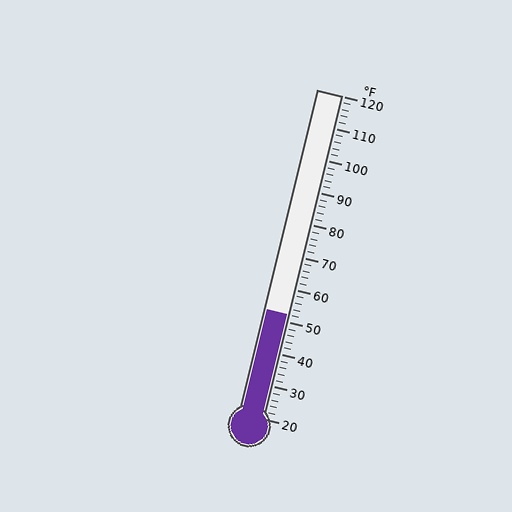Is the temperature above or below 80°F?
The temperature is below 80°F.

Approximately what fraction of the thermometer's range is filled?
The thermometer is filled to approximately 30% of its range.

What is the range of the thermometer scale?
The thermometer scale ranges from 20°F to 120°F.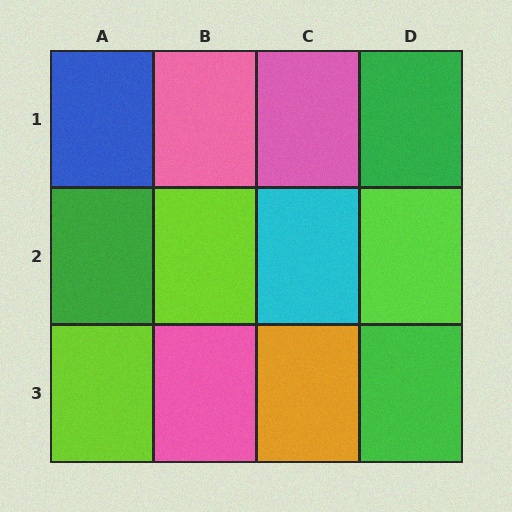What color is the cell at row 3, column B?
Pink.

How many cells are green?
3 cells are green.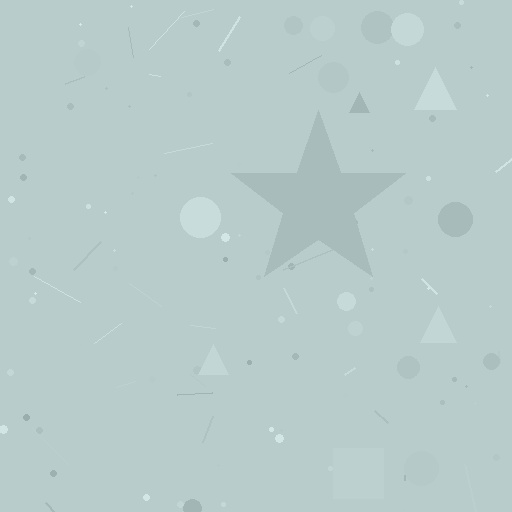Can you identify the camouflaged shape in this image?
The camouflaged shape is a star.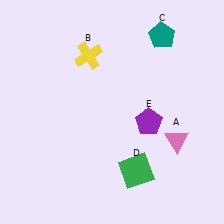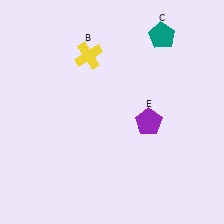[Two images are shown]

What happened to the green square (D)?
The green square (D) was removed in Image 2. It was in the bottom-right area of Image 1.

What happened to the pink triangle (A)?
The pink triangle (A) was removed in Image 2. It was in the bottom-right area of Image 1.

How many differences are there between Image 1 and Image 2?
There are 2 differences between the two images.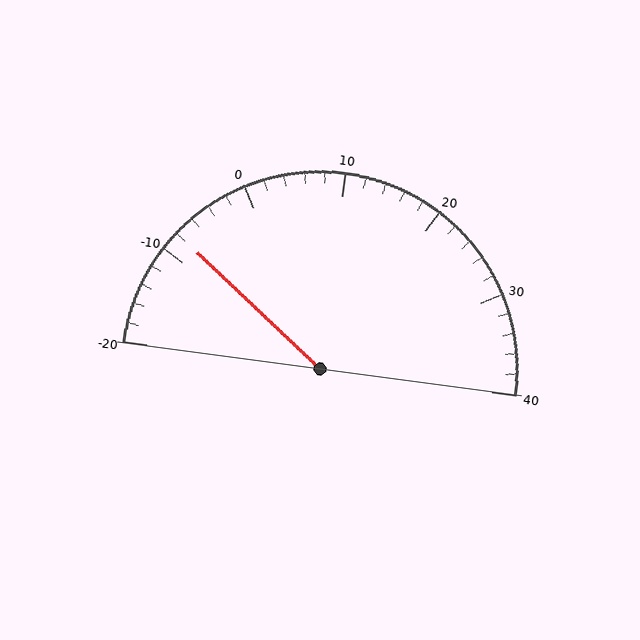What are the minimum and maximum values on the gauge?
The gauge ranges from -20 to 40.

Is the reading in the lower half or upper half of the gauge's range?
The reading is in the lower half of the range (-20 to 40).